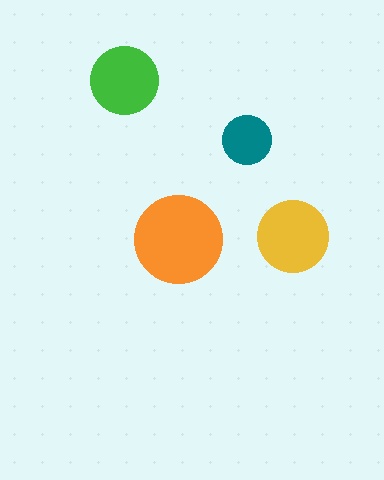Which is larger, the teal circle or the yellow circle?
The yellow one.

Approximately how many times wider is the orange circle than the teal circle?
About 2 times wider.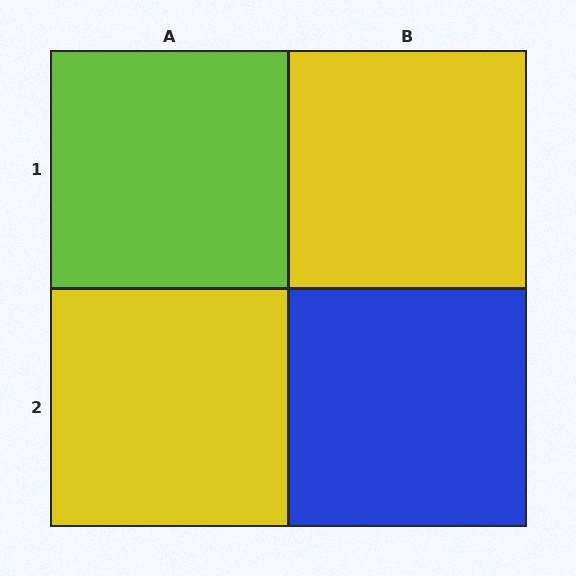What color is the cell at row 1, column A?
Lime.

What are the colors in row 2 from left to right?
Yellow, blue.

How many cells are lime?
1 cell is lime.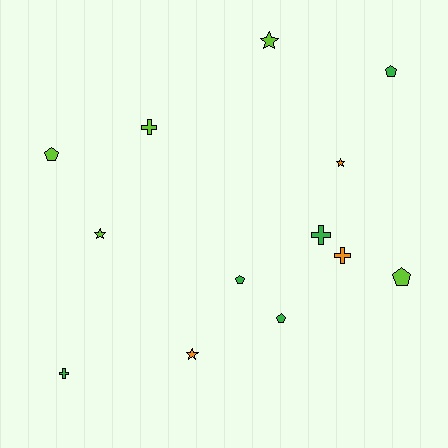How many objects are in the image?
There are 13 objects.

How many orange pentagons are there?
There are no orange pentagons.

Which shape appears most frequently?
Pentagon, with 5 objects.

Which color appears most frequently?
Green, with 5 objects.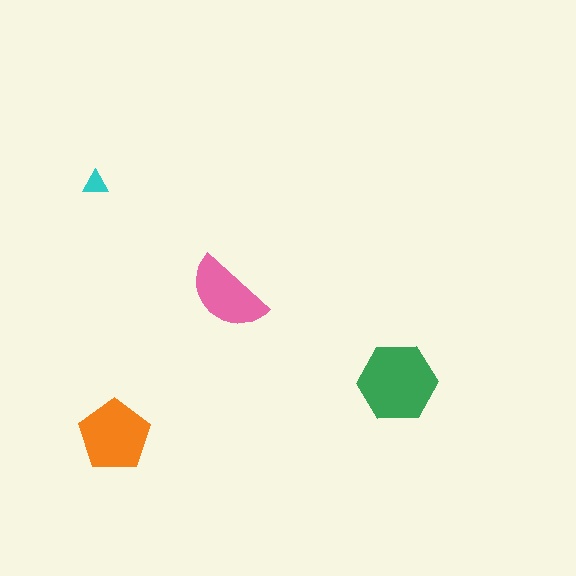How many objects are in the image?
There are 4 objects in the image.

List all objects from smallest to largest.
The cyan triangle, the pink semicircle, the orange pentagon, the green hexagon.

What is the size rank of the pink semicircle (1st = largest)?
3rd.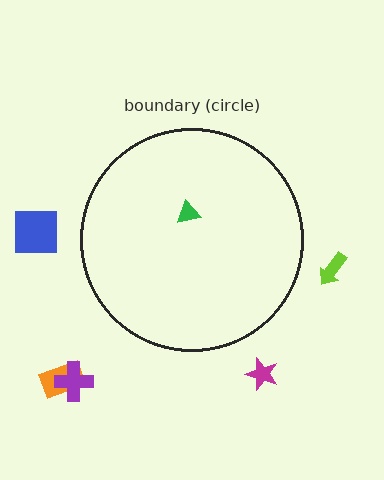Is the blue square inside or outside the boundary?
Outside.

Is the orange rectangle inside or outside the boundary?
Outside.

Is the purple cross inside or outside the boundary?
Outside.